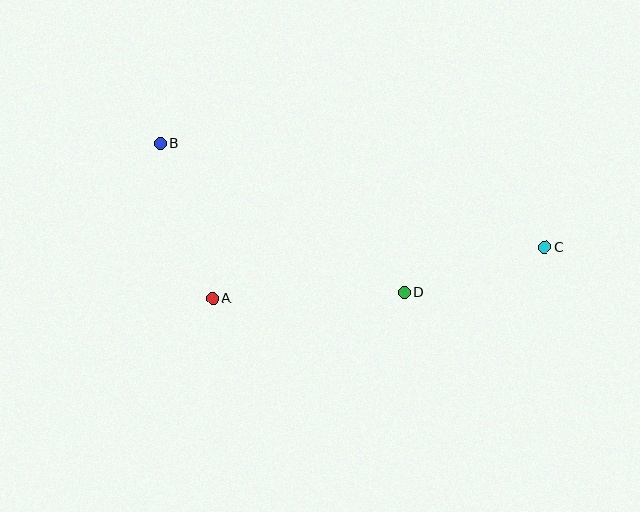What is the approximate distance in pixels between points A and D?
The distance between A and D is approximately 192 pixels.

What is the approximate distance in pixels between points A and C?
The distance between A and C is approximately 336 pixels.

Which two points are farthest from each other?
Points B and C are farthest from each other.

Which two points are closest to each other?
Points C and D are closest to each other.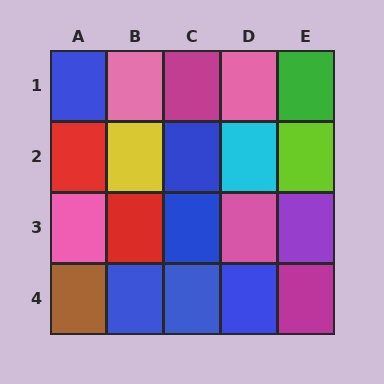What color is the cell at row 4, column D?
Blue.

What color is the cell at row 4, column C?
Blue.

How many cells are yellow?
1 cell is yellow.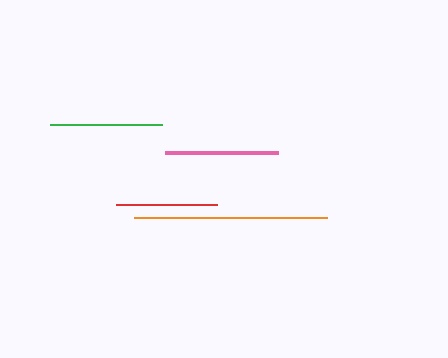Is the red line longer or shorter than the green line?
The green line is longer than the red line.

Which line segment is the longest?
The orange line is the longest at approximately 193 pixels.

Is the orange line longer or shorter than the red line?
The orange line is longer than the red line.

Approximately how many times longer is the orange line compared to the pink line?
The orange line is approximately 1.7 times the length of the pink line.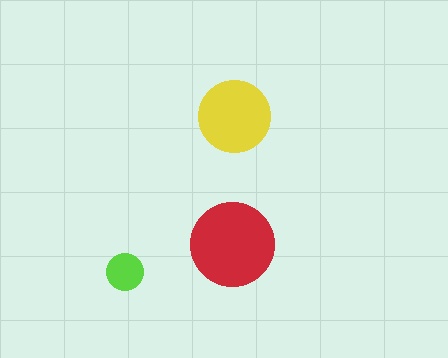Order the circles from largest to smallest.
the red one, the yellow one, the lime one.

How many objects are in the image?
There are 3 objects in the image.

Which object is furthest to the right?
The yellow circle is rightmost.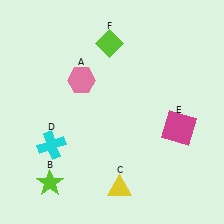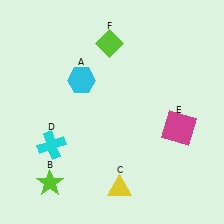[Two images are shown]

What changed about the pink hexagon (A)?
In Image 1, A is pink. In Image 2, it changed to cyan.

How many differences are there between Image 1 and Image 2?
There is 1 difference between the two images.